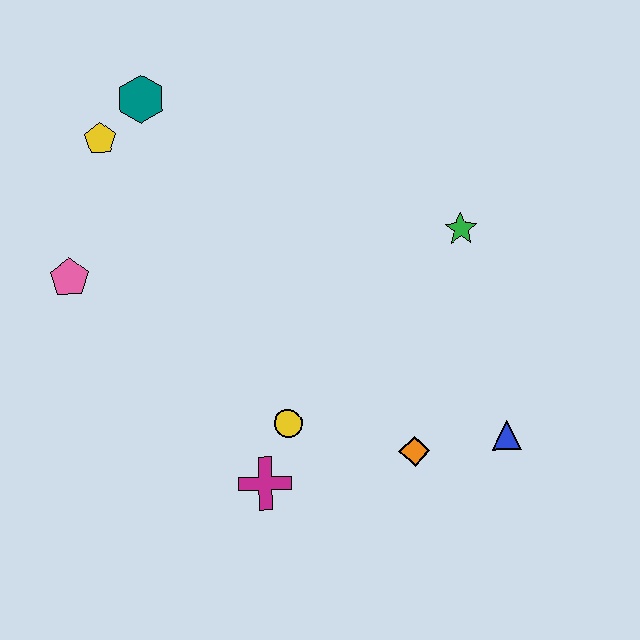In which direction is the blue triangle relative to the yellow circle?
The blue triangle is to the right of the yellow circle.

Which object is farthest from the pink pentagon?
The blue triangle is farthest from the pink pentagon.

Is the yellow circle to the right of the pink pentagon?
Yes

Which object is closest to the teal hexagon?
The yellow pentagon is closest to the teal hexagon.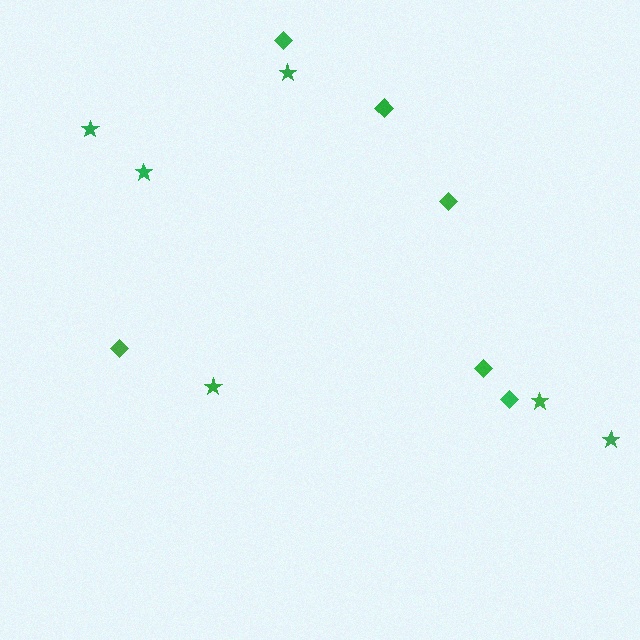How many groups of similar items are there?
There are 2 groups: one group of diamonds (6) and one group of stars (6).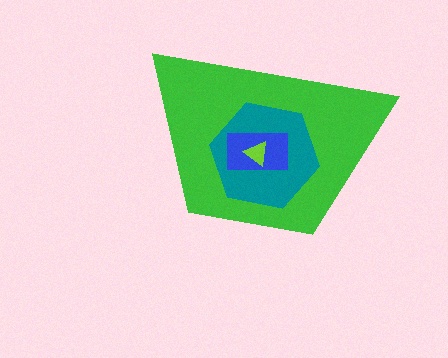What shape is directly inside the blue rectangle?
The lime triangle.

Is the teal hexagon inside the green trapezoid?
Yes.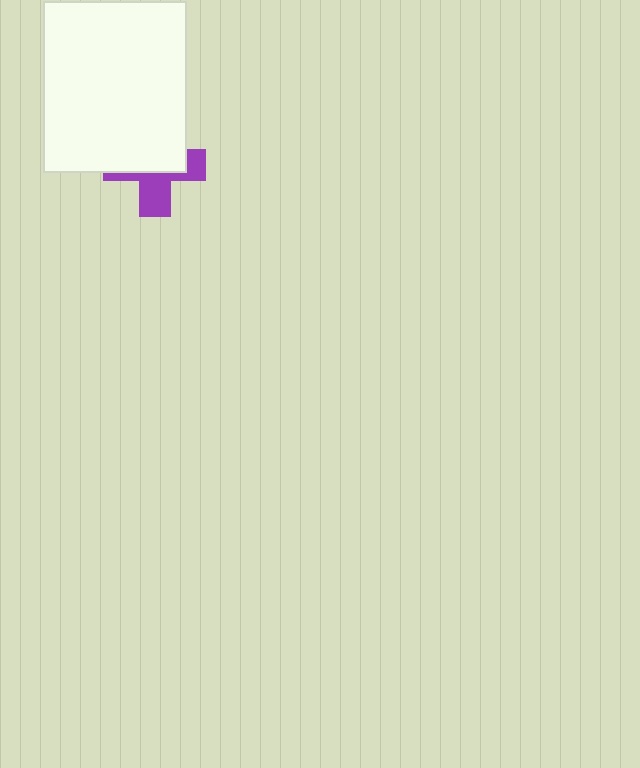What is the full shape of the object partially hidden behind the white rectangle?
The partially hidden object is a purple cross.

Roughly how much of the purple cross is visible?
A small part of it is visible (roughly 43%).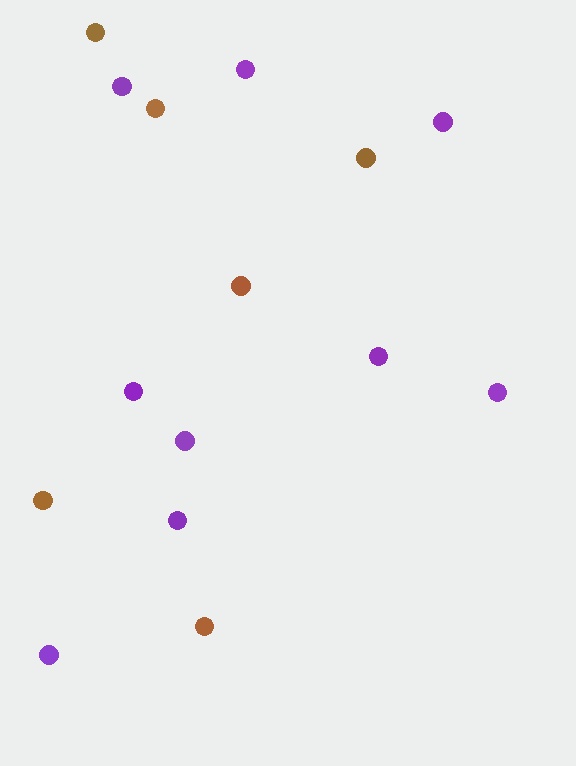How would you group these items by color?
There are 2 groups: one group of purple circles (9) and one group of brown circles (6).